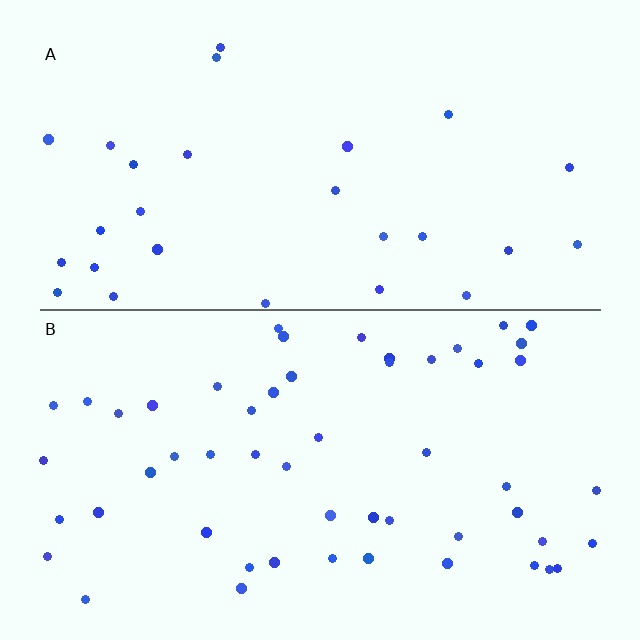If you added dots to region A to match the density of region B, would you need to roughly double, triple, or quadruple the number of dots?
Approximately double.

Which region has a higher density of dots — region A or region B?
B (the bottom).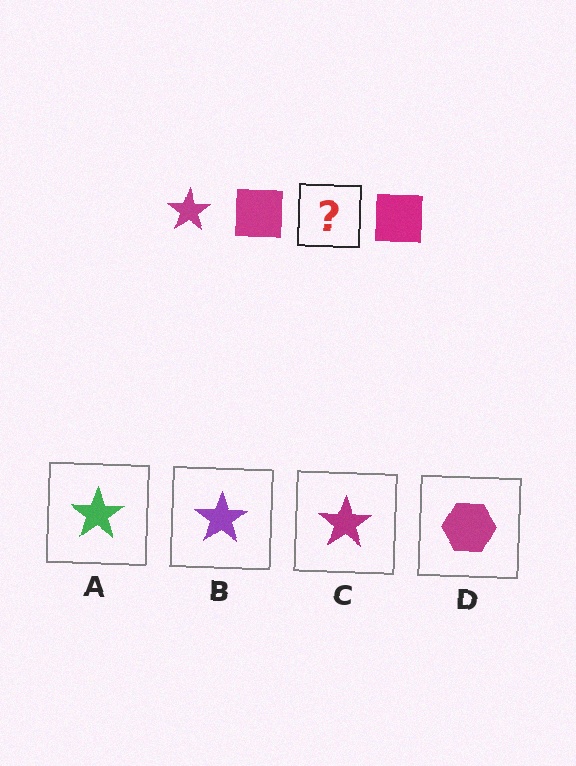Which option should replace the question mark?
Option C.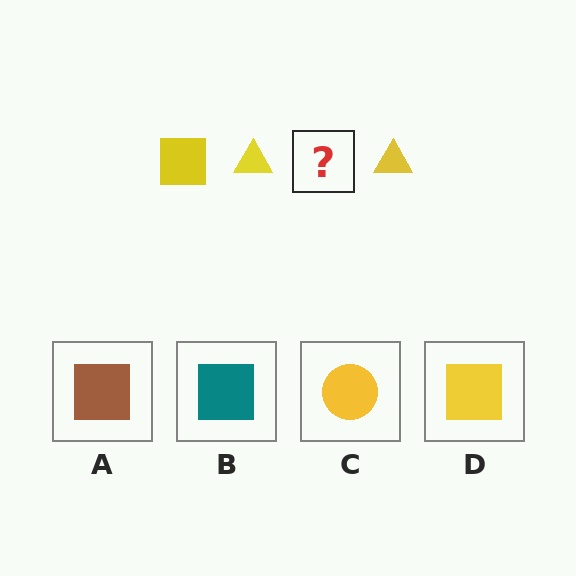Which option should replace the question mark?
Option D.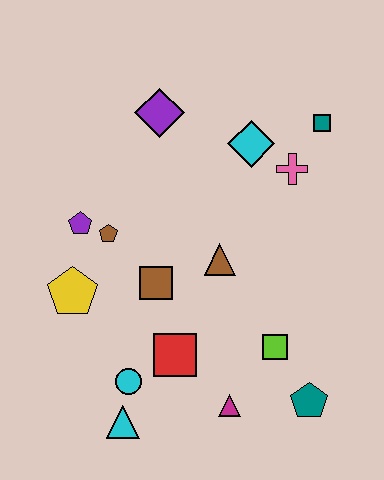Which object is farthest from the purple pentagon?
The teal pentagon is farthest from the purple pentagon.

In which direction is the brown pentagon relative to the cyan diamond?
The brown pentagon is to the left of the cyan diamond.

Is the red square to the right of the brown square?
Yes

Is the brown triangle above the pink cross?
No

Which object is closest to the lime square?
The teal pentagon is closest to the lime square.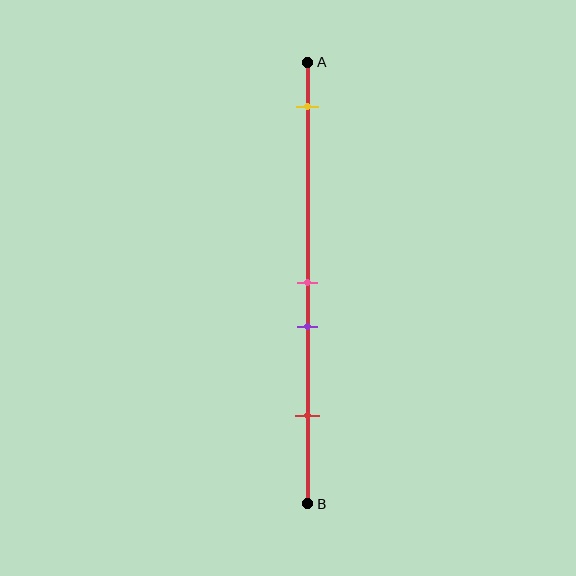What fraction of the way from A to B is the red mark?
The red mark is approximately 80% (0.8) of the way from A to B.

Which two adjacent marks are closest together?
The pink and purple marks are the closest adjacent pair.